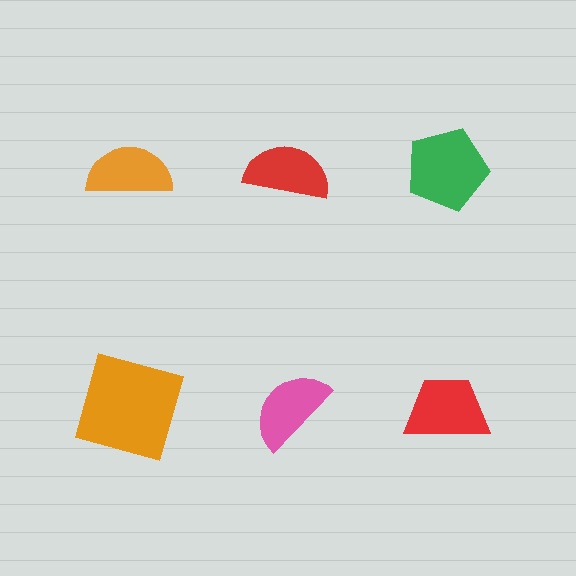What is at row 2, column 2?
A pink semicircle.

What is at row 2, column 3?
A red trapezoid.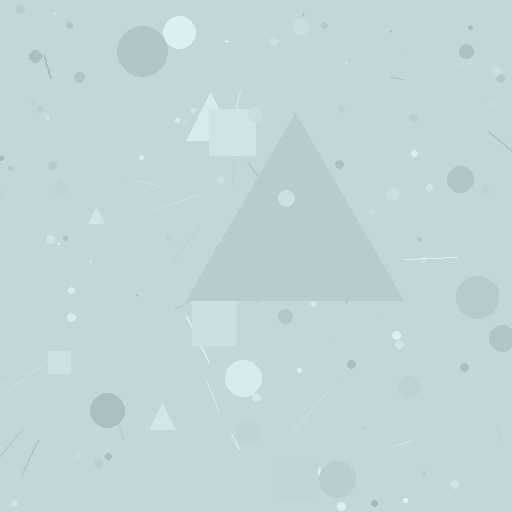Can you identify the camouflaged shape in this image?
The camouflaged shape is a triangle.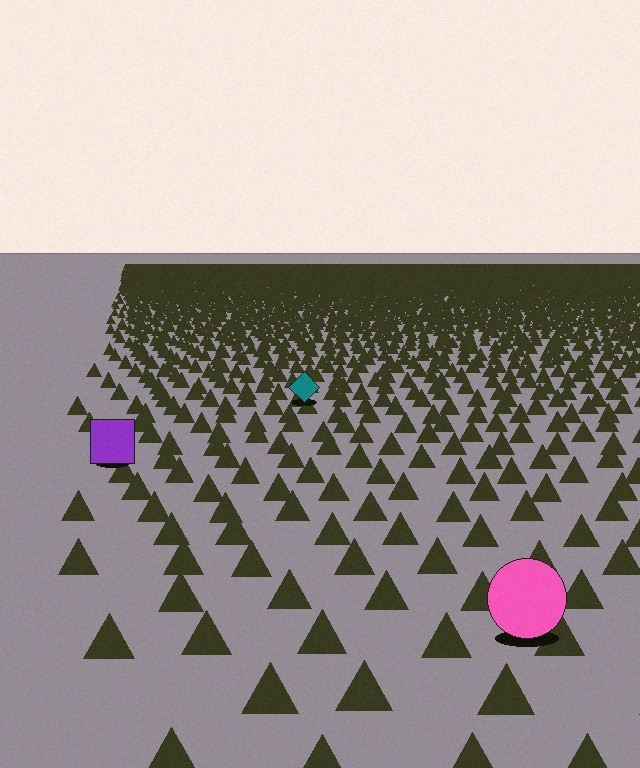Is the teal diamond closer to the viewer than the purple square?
No. The purple square is closer — you can tell from the texture gradient: the ground texture is coarser near it.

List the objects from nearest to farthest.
From nearest to farthest: the pink circle, the purple square, the teal diamond.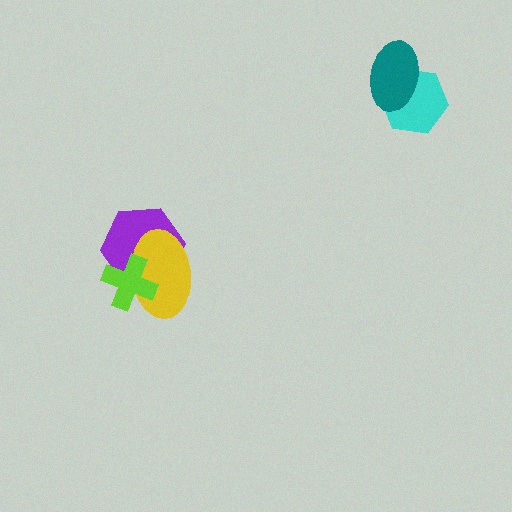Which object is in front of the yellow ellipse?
The lime cross is in front of the yellow ellipse.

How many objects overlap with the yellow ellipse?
2 objects overlap with the yellow ellipse.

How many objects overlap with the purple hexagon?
2 objects overlap with the purple hexagon.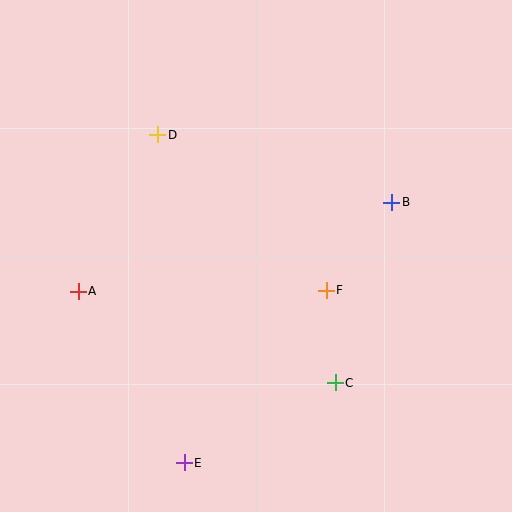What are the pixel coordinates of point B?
Point B is at (392, 202).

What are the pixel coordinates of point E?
Point E is at (184, 463).